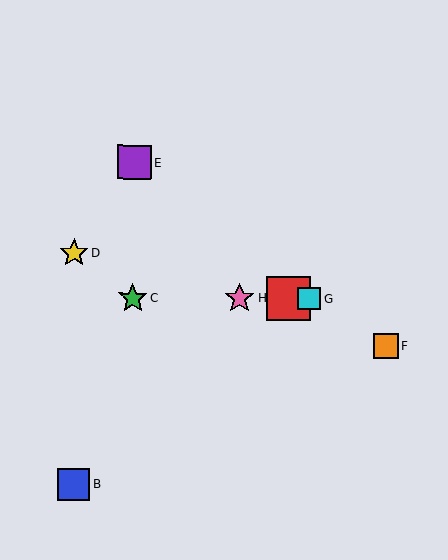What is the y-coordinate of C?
Object C is at y≈298.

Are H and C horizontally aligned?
Yes, both are at y≈299.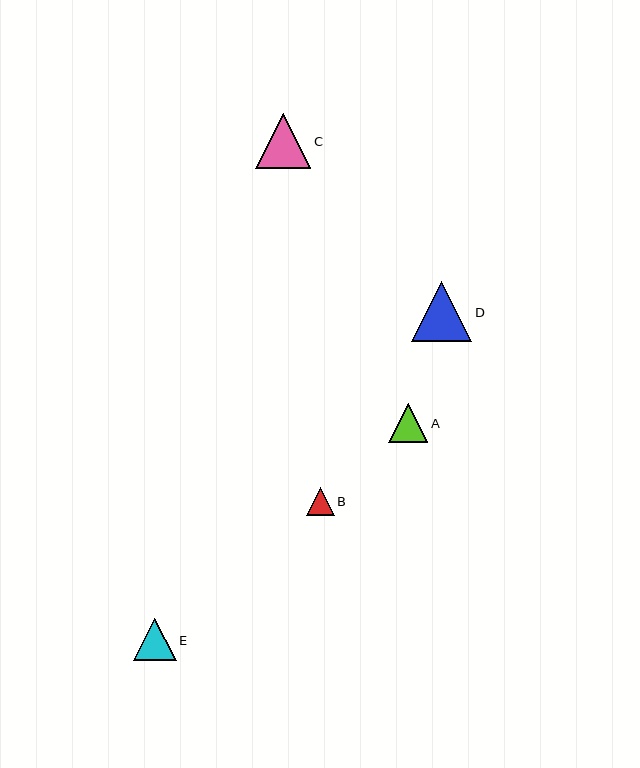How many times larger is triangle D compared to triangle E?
Triangle D is approximately 1.4 times the size of triangle E.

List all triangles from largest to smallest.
From largest to smallest: D, C, E, A, B.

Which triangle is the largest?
Triangle D is the largest with a size of approximately 60 pixels.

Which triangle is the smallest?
Triangle B is the smallest with a size of approximately 28 pixels.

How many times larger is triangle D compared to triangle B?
Triangle D is approximately 2.1 times the size of triangle B.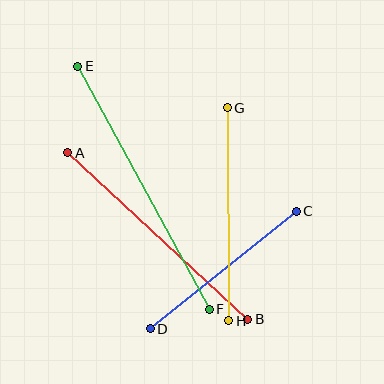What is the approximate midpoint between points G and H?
The midpoint is at approximately (228, 214) pixels.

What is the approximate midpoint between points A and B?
The midpoint is at approximately (158, 236) pixels.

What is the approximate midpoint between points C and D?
The midpoint is at approximately (223, 270) pixels.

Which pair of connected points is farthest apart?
Points E and F are farthest apart.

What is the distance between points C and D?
The distance is approximately 187 pixels.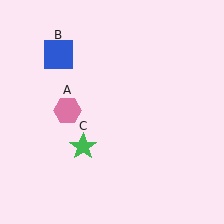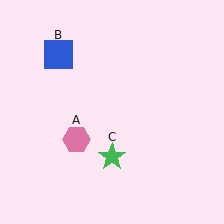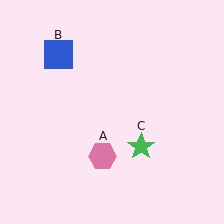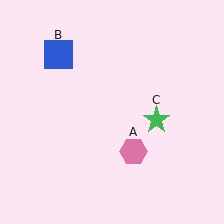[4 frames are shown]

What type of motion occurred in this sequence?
The pink hexagon (object A), green star (object C) rotated counterclockwise around the center of the scene.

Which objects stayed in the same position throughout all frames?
Blue square (object B) remained stationary.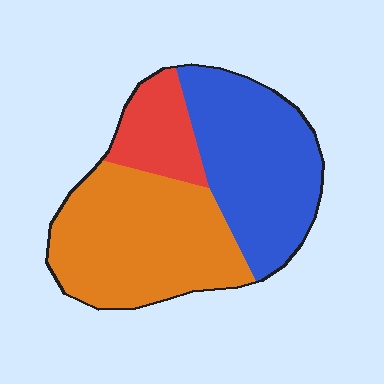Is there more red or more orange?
Orange.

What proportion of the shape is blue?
Blue covers 40% of the shape.